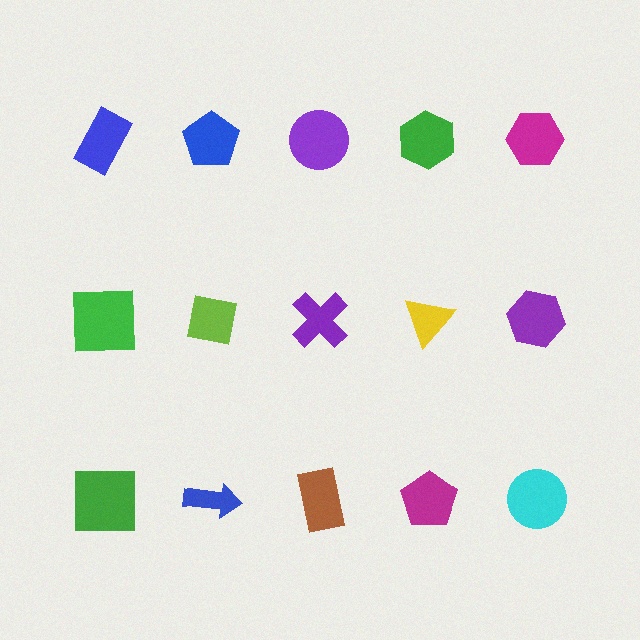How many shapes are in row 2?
5 shapes.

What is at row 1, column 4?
A green hexagon.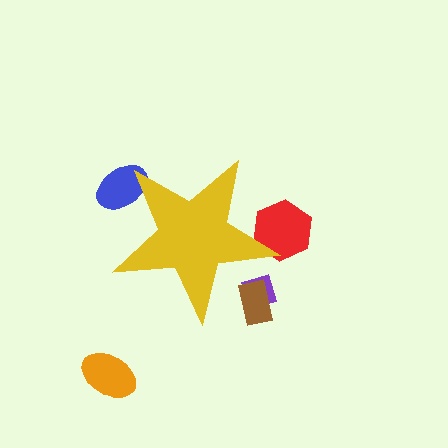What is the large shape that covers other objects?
A yellow star.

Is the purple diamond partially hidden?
Yes, the purple diamond is partially hidden behind the yellow star.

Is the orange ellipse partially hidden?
No, the orange ellipse is fully visible.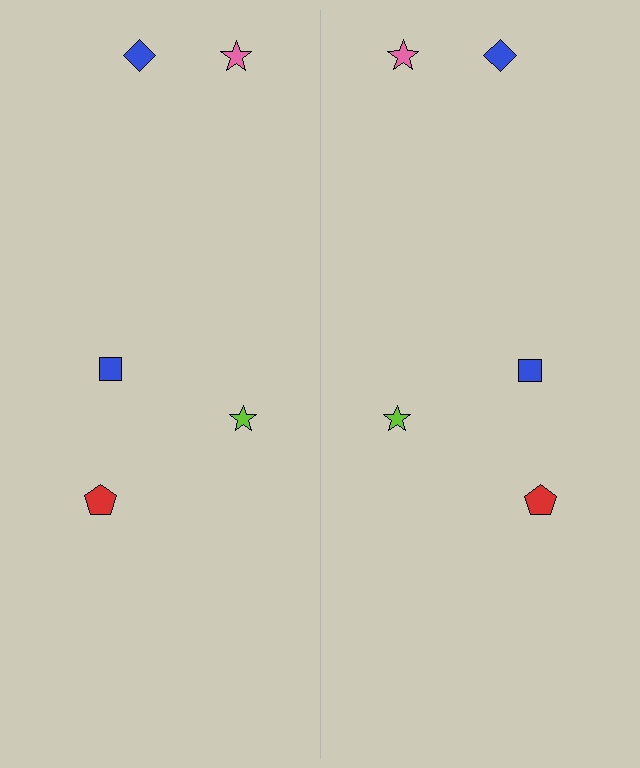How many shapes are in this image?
There are 10 shapes in this image.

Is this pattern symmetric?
Yes, this pattern has bilateral (reflection) symmetry.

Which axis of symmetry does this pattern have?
The pattern has a vertical axis of symmetry running through the center of the image.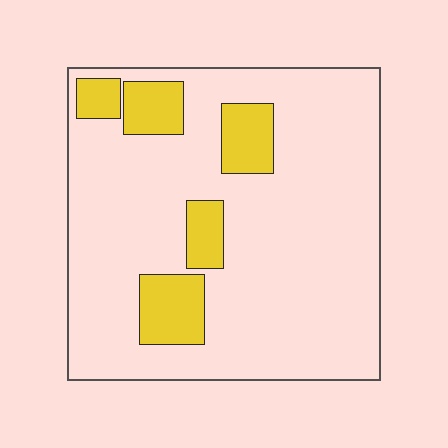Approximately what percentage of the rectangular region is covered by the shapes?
Approximately 15%.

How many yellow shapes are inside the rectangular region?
5.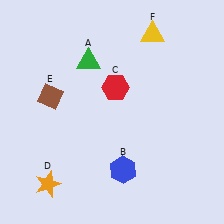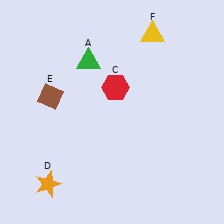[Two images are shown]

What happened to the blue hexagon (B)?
The blue hexagon (B) was removed in Image 2. It was in the bottom-right area of Image 1.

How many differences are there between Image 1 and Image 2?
There is 1 difference between the two images.